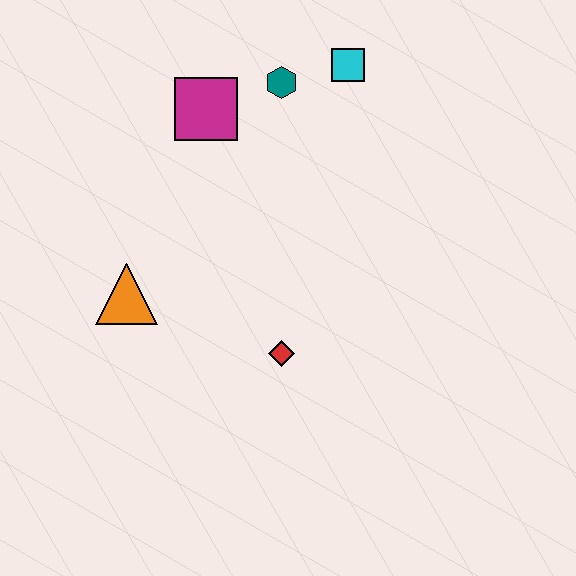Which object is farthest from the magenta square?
The red diamond is farthest from the magenta square.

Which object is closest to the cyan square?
The teal hexagon is closest to the cyan square.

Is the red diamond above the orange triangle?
No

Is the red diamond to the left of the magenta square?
No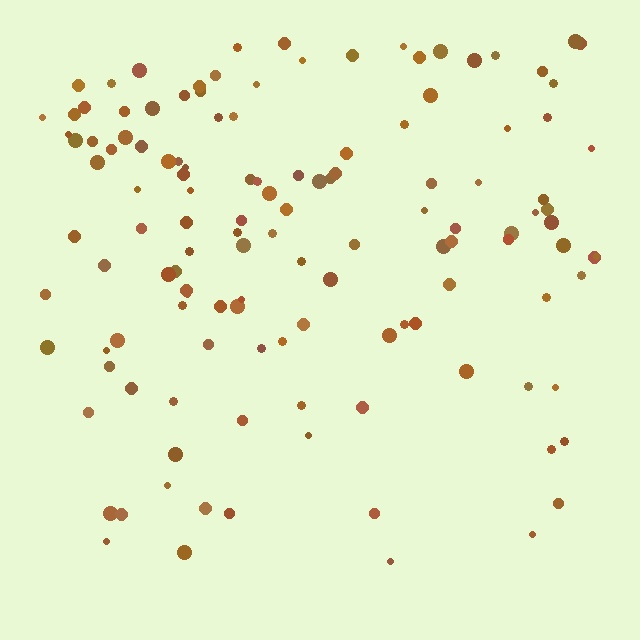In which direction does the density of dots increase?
From bottom to top, with the top side densest.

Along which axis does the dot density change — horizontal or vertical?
Vertical.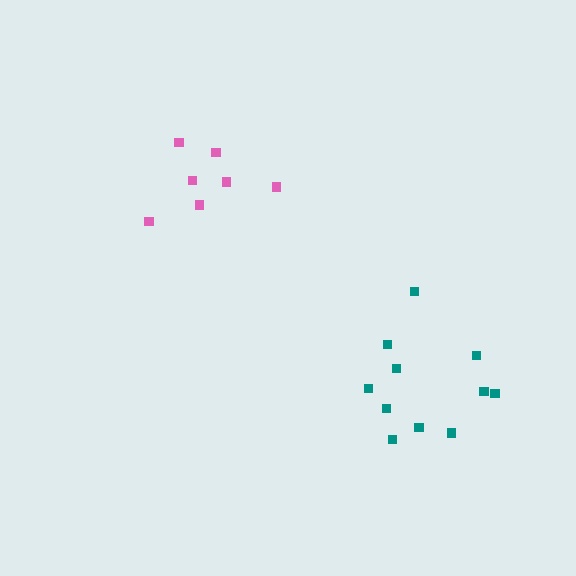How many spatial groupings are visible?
There are 2 spatial groupings.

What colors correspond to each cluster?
The clusters are colored: teal, pink.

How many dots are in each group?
Group 1: 11 dots, Group 2: 7 dots (18 total).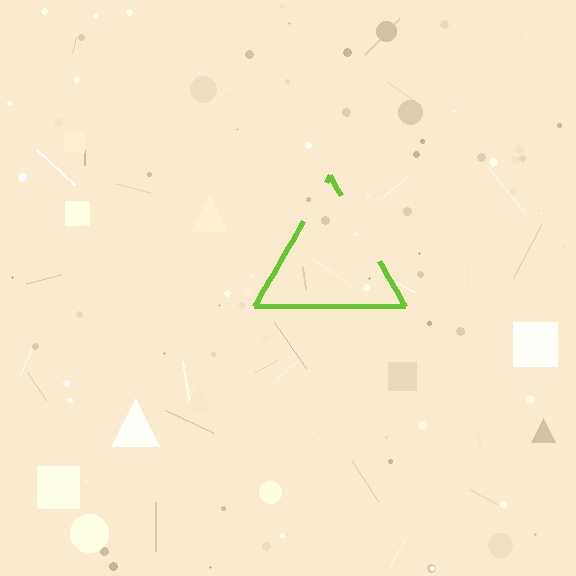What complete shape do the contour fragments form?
The contour fragments form a triangle.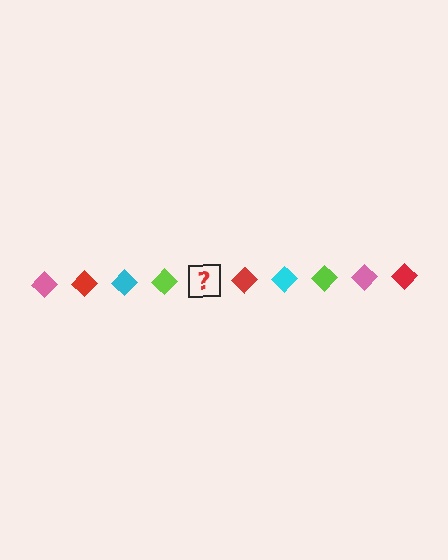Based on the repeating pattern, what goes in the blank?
The blank should be a pink diamond.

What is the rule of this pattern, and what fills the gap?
The rule is that the pattern cycles through pink, red, cyan, lime diamonds. The gap should be filled with a pink diamond.